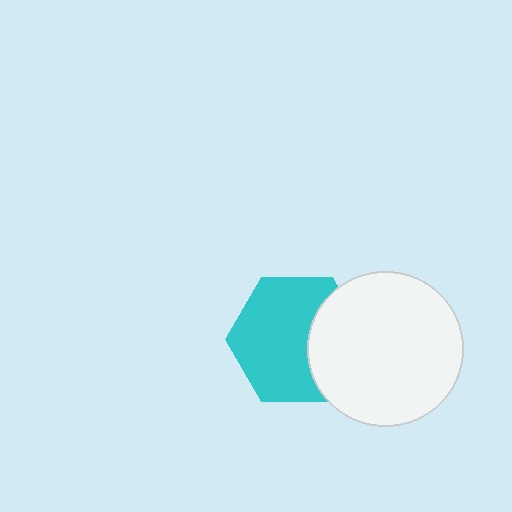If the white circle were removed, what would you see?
You would see the complete cyan hexagon.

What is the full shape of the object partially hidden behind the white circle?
The partially hidden object is a cyan hexagon.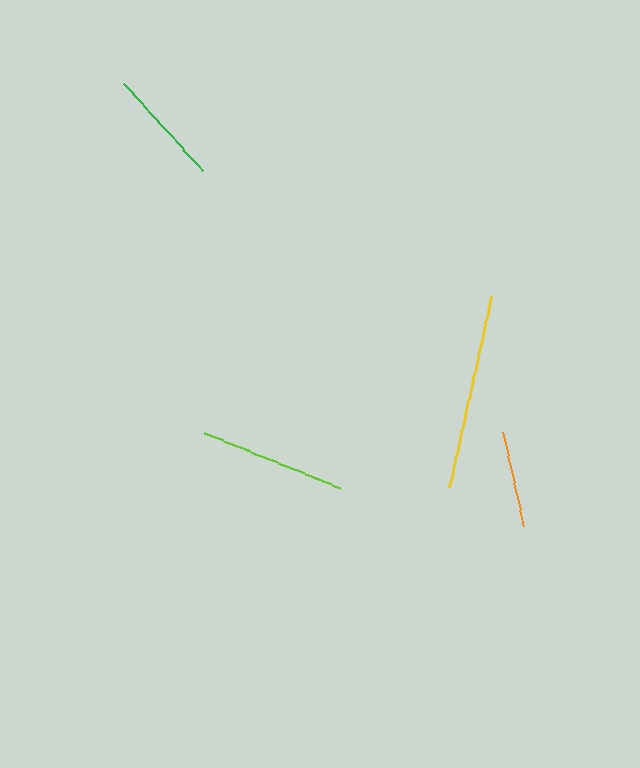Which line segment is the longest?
The yellow line is the longest at approximately 195 pixels.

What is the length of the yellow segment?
The yellow segment is approximately 195 pixels long.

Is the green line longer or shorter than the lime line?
The lime line is longer than the green line.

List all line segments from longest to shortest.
From longest to shortest: yellow, lime, green, orange.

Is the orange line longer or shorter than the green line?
The green line is longer than the orange line.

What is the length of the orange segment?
The orange segment is approximately 96 pixels long.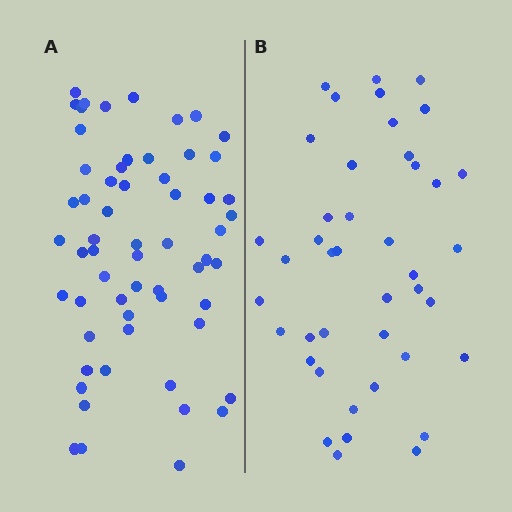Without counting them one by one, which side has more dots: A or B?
Region A (the left region) has more dots.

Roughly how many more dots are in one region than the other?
Region A has approximately 20 more dots than region B.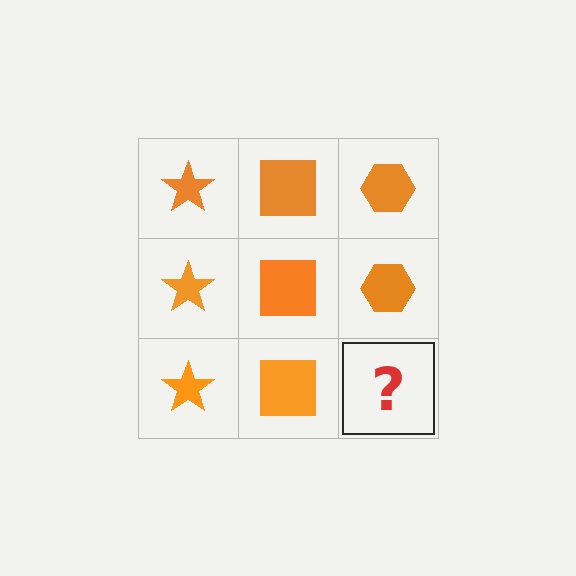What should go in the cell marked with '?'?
The missing cell should contain an orange hexagon.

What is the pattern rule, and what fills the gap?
The rule is that each column has a consistent shape. The gap should be filled with an orange hexagon.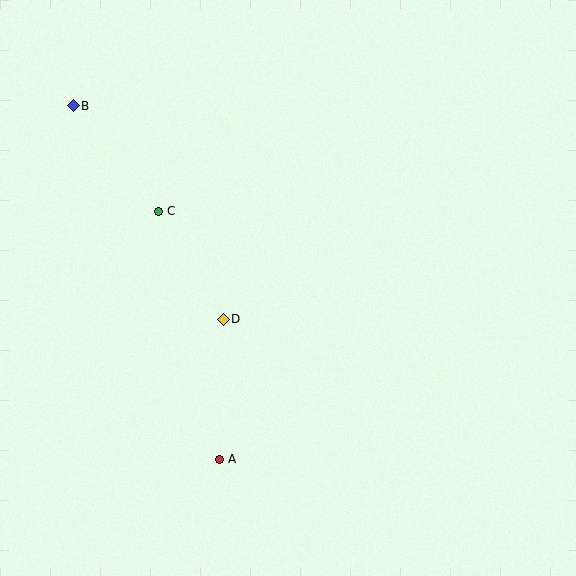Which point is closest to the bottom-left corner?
Point A is closest to the bottom-left corner.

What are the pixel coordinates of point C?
Point C is at (159, 211).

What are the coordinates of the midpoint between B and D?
The midpoint between B and D is at (148, 213).